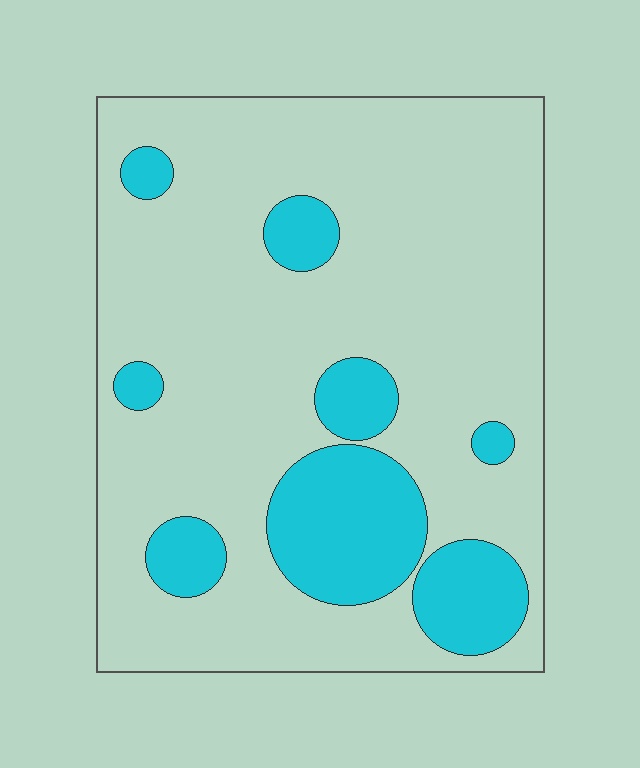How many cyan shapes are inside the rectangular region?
8.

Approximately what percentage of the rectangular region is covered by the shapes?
Approximately 20%.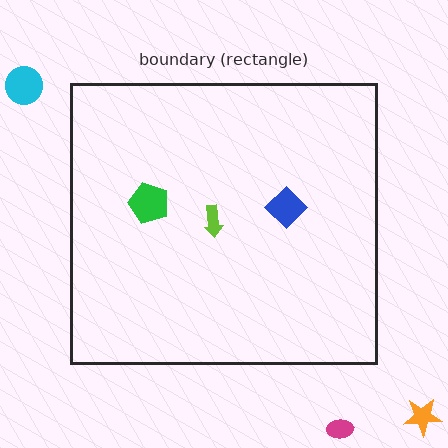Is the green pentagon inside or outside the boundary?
Inside.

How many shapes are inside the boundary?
3 inside, 3 outside.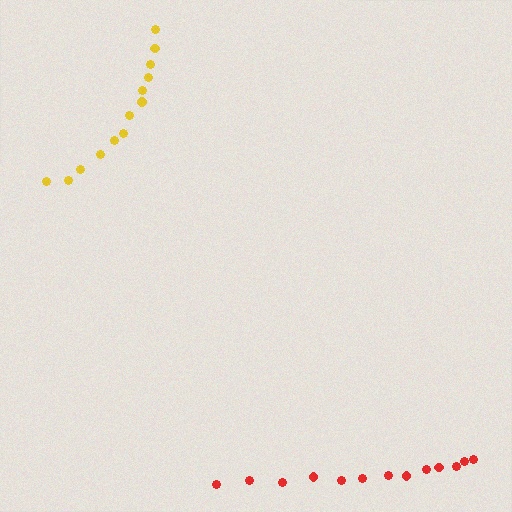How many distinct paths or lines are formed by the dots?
There are 2 distinct paths.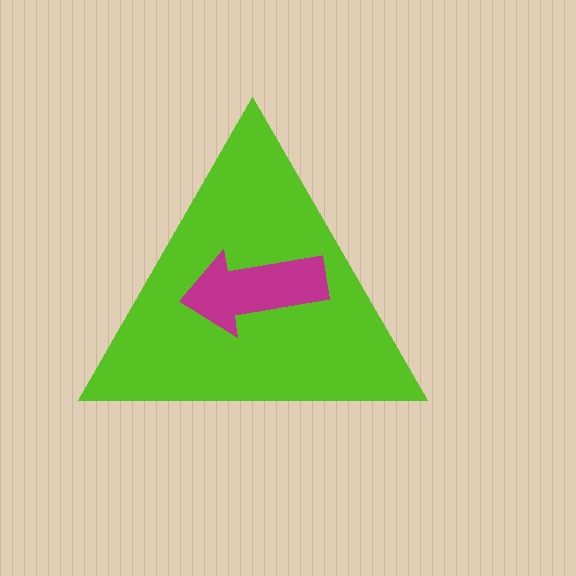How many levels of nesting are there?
2.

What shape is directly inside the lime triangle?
The magenta arrow.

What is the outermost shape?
The lime triangle.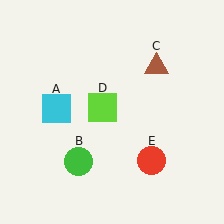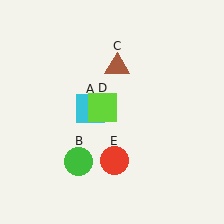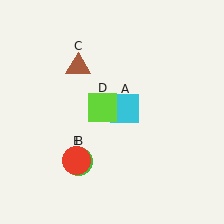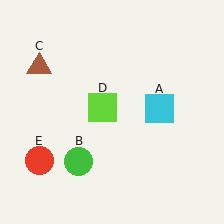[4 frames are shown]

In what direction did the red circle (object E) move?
The red circle (object E) moved left.